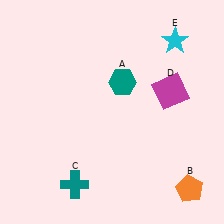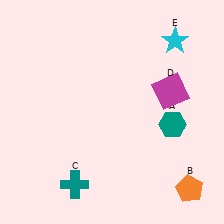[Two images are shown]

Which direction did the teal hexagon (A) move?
The teal hexagon (A) moved right.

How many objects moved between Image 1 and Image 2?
1 object moved between the two images.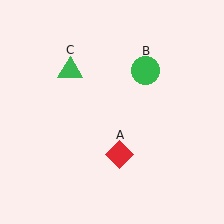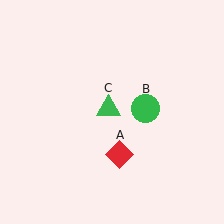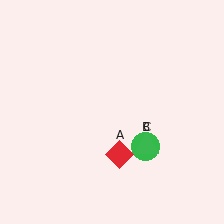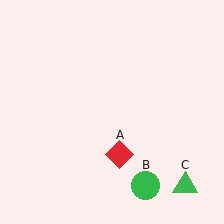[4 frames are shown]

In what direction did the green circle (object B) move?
The green circle (object B) moved down.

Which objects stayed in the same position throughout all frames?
Red diamond (object A) remained stationary.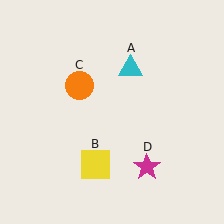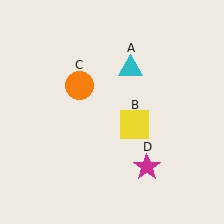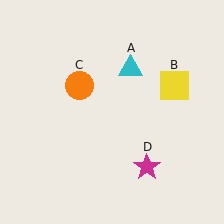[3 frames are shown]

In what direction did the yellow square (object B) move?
The yellow square (object B) moved up and to the right.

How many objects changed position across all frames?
1 object changed position: yellow square (object B).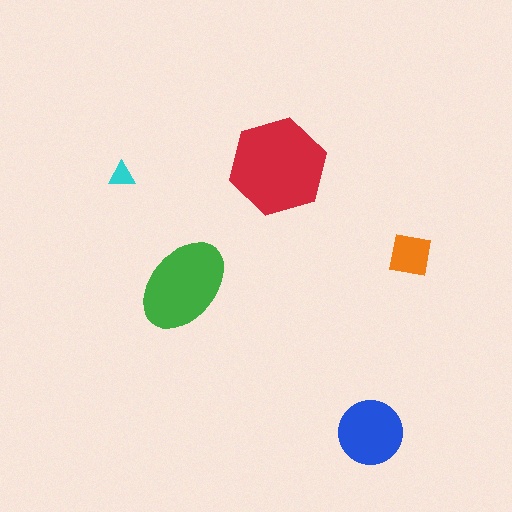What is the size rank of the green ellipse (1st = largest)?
2nd.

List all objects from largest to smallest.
The red hexagon, the green ellipse, the blue circle, the orange square, the cyan triangle.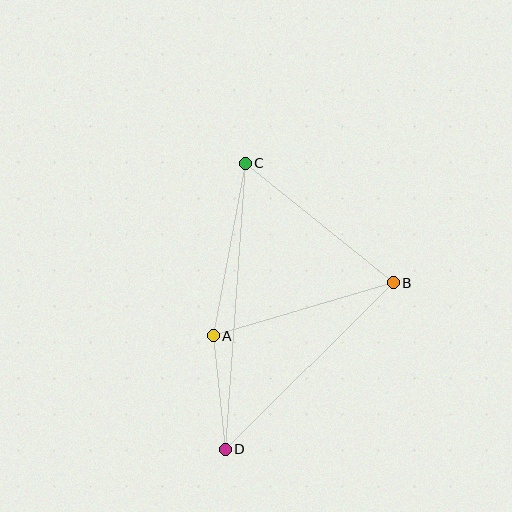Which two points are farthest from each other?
Points C and D are farthest from each other.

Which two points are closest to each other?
Points A and D are closest to each other.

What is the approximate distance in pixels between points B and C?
The distance between B and C is approximately 190 pixels.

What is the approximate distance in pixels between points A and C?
The distance between A and C is approximately 175 pixels.